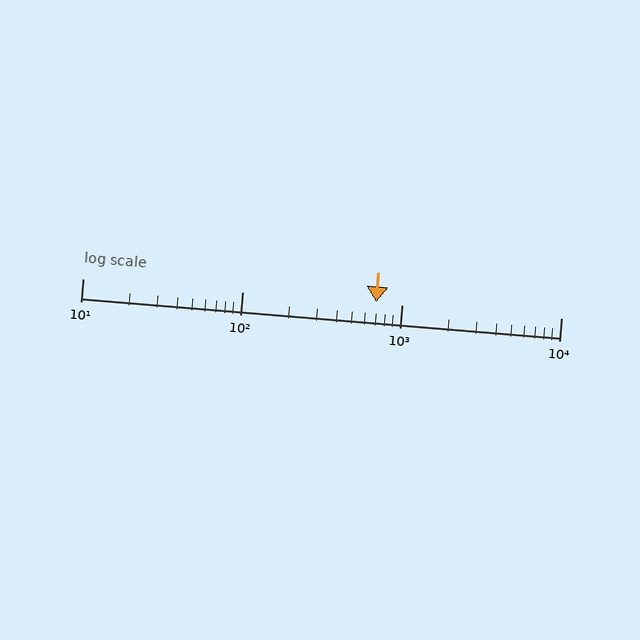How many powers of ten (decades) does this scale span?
The scale spans 3 decades, from 10 to 10000.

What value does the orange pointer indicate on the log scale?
The pointer indicates approximately 690.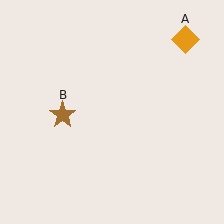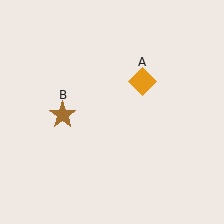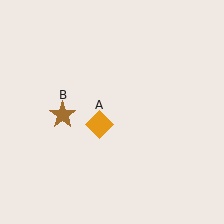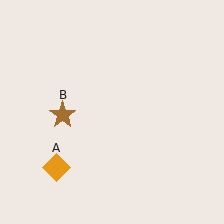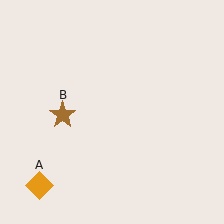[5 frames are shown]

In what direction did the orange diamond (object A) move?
The orange diamond (object A) moved down and to the left.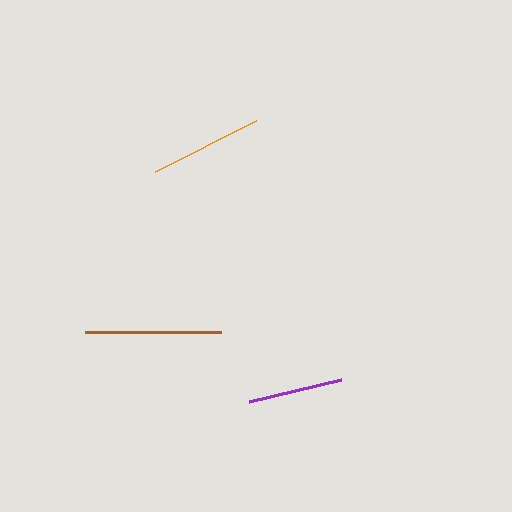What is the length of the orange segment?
The orange segment is approximately 112 pixels long.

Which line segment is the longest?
The brown line is the longest at approximately 136 pixels.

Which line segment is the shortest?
The purple line is the shortest at approximately 95 pixels.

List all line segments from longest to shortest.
From longest to shortest: brown, orange, purple.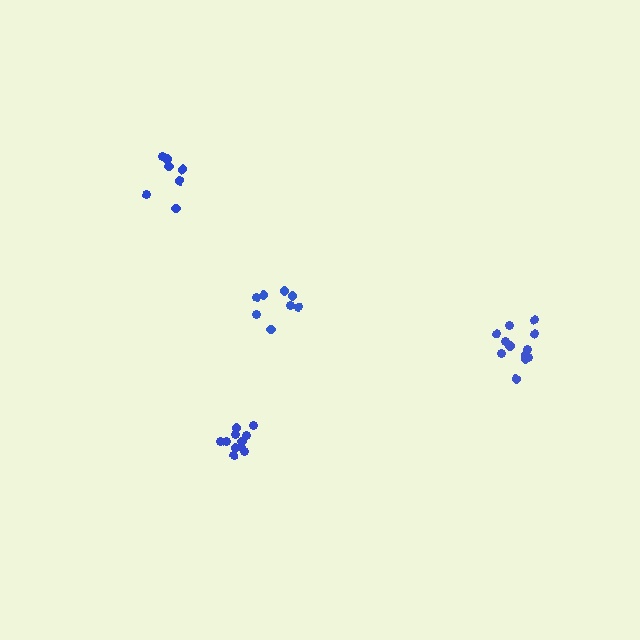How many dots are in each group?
Group 1: 11 dots, Group 2: 7 dots, Group 3: 12 dots, Group 4: 8 dots (38 total).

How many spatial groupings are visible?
There are 4 spatial groupings.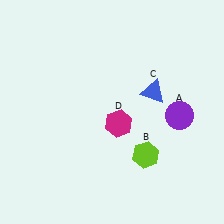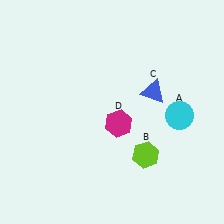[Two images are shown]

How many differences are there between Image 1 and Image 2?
There is 1 difference between the two images.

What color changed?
The circle (A) changed from purple in Image 1 to cyan in Image 2.